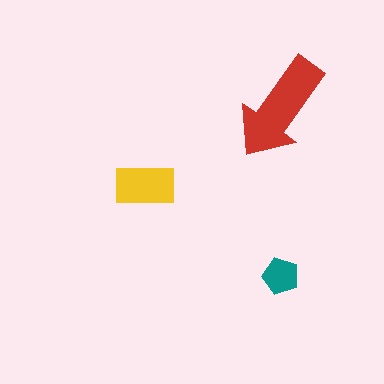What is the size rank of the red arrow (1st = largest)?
1st.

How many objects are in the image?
There are 3 objects in the image.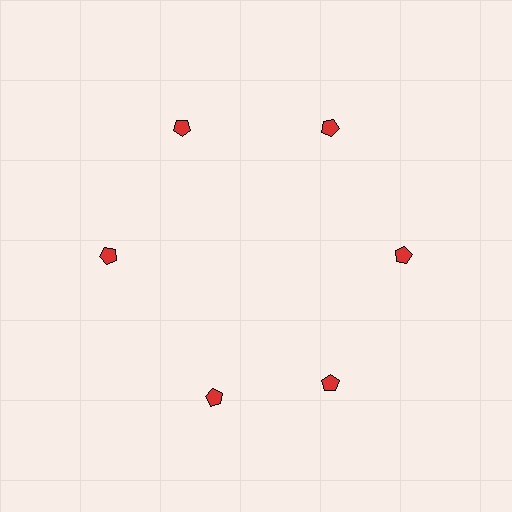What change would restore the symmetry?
The symmetry would be restored by rotating it back into even spacing with its neighbors so that all 6 pentagons sit at equal angles and equal distance from the center.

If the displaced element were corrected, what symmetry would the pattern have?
It would have 6-fold rotational symmetry — the pattern would map onto itself every 60 degrees.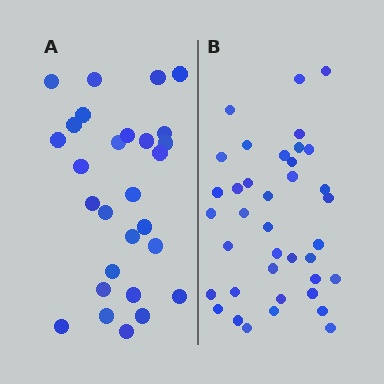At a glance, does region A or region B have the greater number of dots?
Region B (the right region) has more dots.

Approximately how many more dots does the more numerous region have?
Region B has roughly 10 or so more dots than region A.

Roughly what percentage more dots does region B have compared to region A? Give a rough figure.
About 35% more.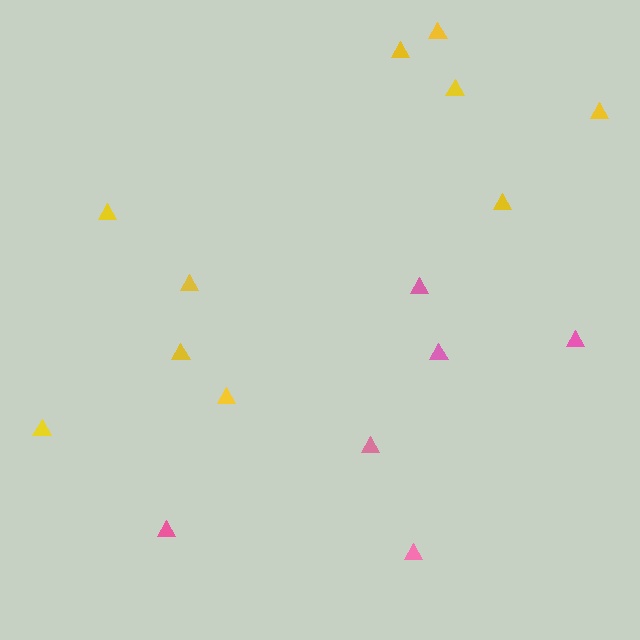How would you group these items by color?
There are 2 groups: one group of pink triangles (6) and one group of yellow triangles (10).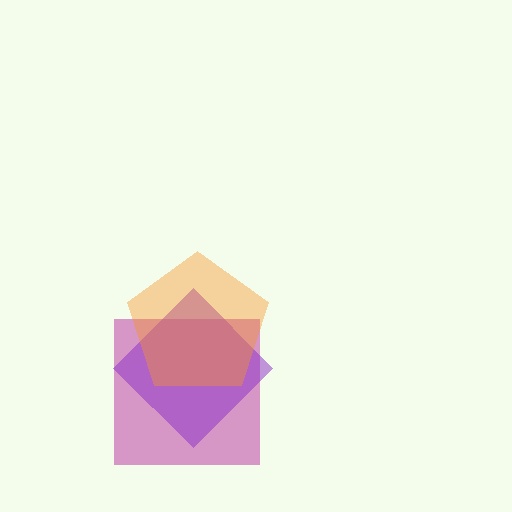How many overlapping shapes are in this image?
There are 3 overlapping shapes in the image.